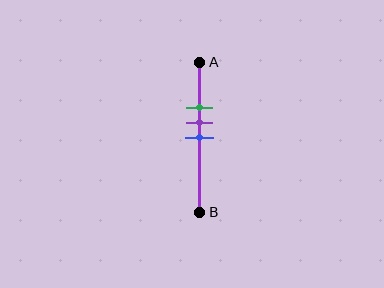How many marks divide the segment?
There are 3 marks dividing the segment.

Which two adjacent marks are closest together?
The purple and blue marks are the closest adjacent pair.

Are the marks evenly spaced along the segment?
Yes, the marks are approximately evenly spaced.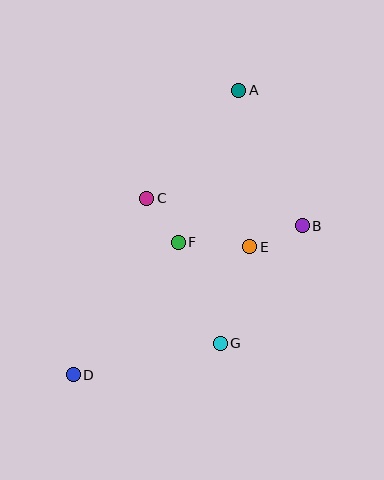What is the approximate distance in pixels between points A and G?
The distance between A and G is approximately 254 pixels.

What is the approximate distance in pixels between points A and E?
The distance between A and E is approximately 157 pixels.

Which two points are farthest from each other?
Points A and D are farthest from each other.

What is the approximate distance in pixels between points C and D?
The distance between C and D is approximately 191 pixels.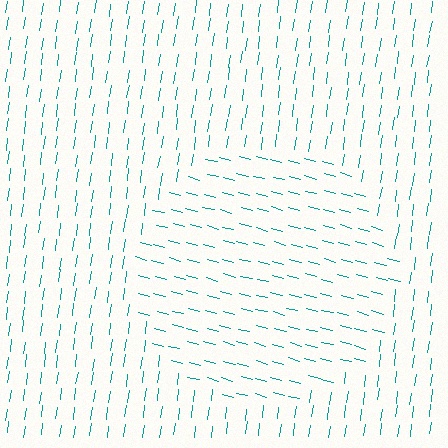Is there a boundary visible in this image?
Yes, there is a texture boundary formed by a change in line orientation.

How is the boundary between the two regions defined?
The boundary is defined purely by a change in line orientation (approximately 83 degrees difference). All lines are the same color and thickness.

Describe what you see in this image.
The image is filled with small teal line segments. A circle region in the image has lines oriented differently from the surrounding lines, creating a visible texture boundary.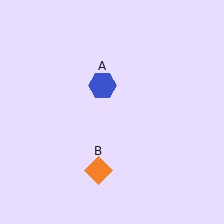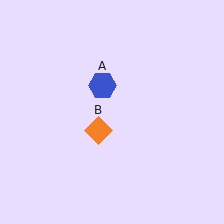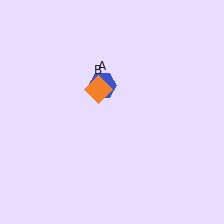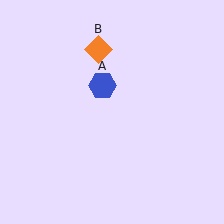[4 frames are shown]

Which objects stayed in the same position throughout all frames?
Blue hexagon (object A) remained stationary.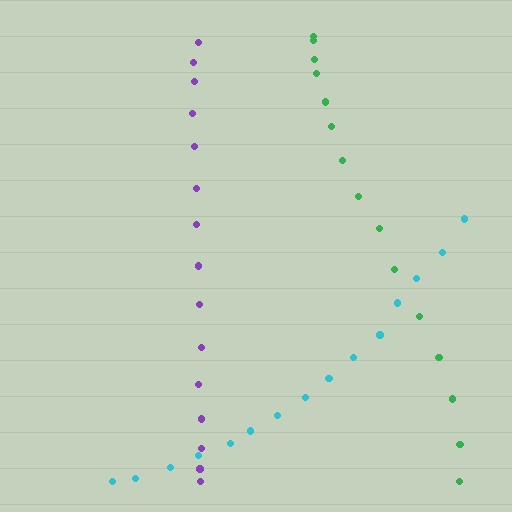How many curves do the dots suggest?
There are 3 distinct paths.